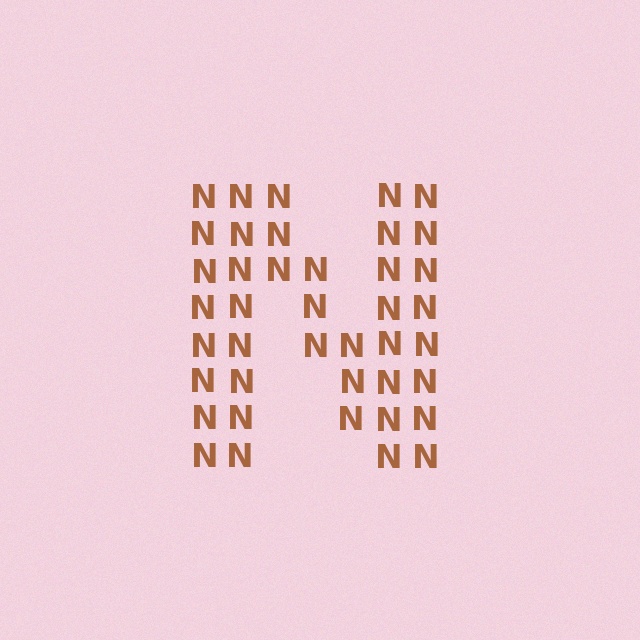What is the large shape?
The large shape is the letter N.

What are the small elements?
The small elements are letter N's.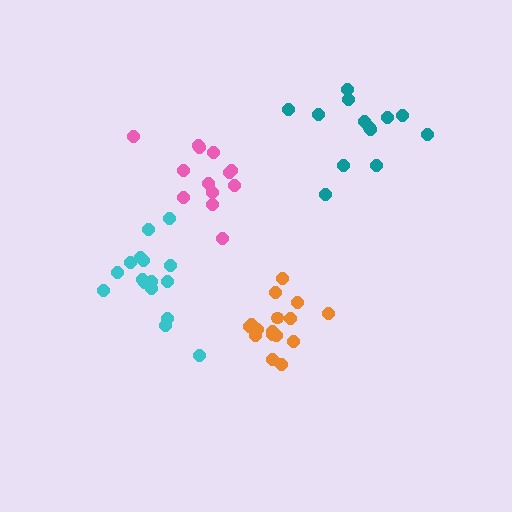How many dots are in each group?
Group 1: 13 dots, Group 2: 16 dots, Group 3: 16 dots, Group 4: 13 dots (58 total).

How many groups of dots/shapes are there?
There are 4 groups.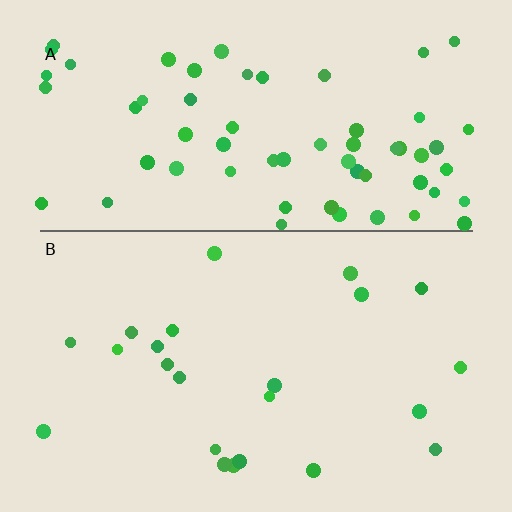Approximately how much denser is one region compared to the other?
Approximately 2.8× — region A over region B.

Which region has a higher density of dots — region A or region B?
A (the top).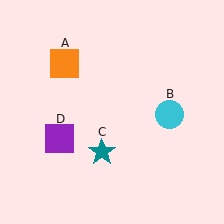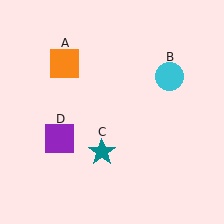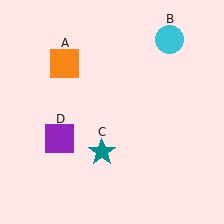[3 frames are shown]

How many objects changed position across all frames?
1 object changed position: cyan circle (object B).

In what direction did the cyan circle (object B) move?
The cyan circle (object B) moved up.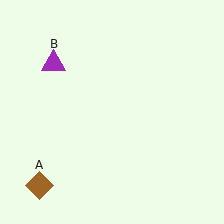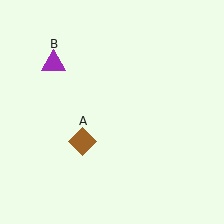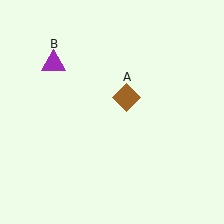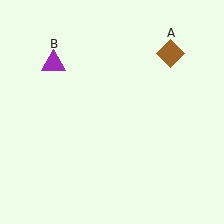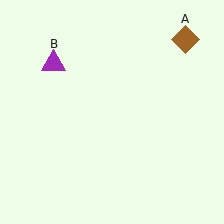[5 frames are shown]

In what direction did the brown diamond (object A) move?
The brown diamond (object A) moved up and to the right.